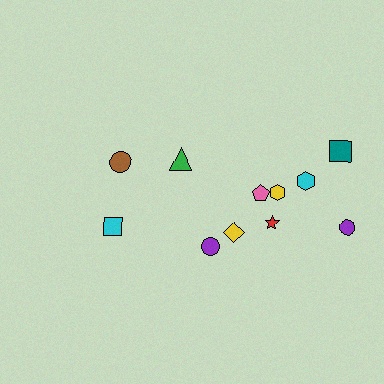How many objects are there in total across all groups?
There are 11 objects.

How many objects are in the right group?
There are 8 objects.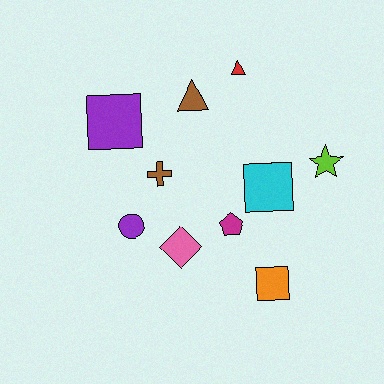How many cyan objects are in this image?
There is 1 cyan object.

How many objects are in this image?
There are 10 objects.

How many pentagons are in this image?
There is 1 pentagon.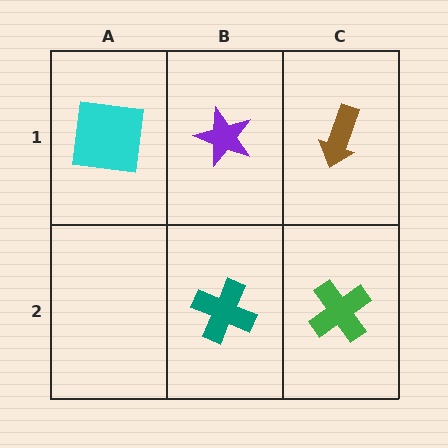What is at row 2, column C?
A green cross.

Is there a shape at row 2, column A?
No, that cell is empty.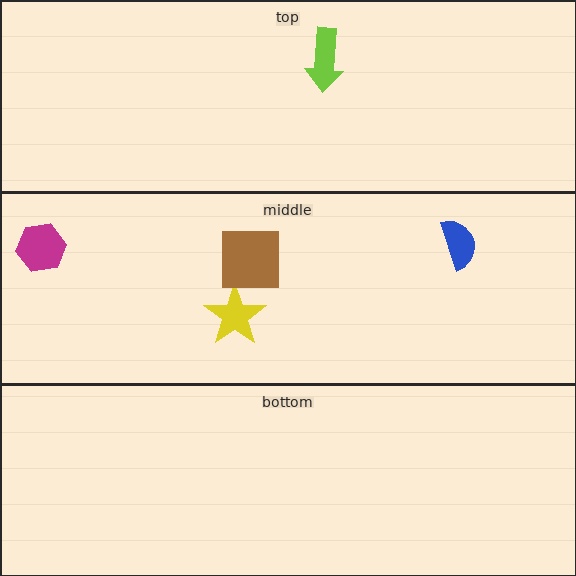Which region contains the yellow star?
The middle region.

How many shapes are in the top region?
1.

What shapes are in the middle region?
The magenta hexagon, the yellow star, the blue semicircle, the brown square.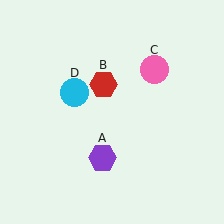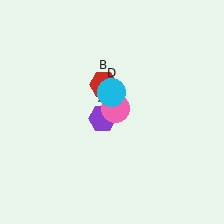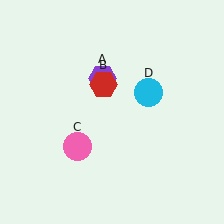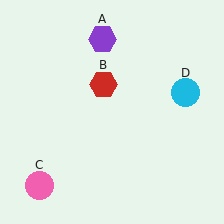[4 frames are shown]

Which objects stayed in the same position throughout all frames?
Red hexagon (object B) remained stationary.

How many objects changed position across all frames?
3 objects changed position: purple hexagon (object A), pink circle (object C), cyan circle (object D).